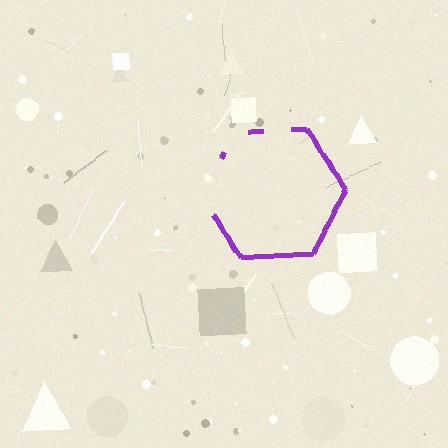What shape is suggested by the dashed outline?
The dashed outline suggests a hexagon.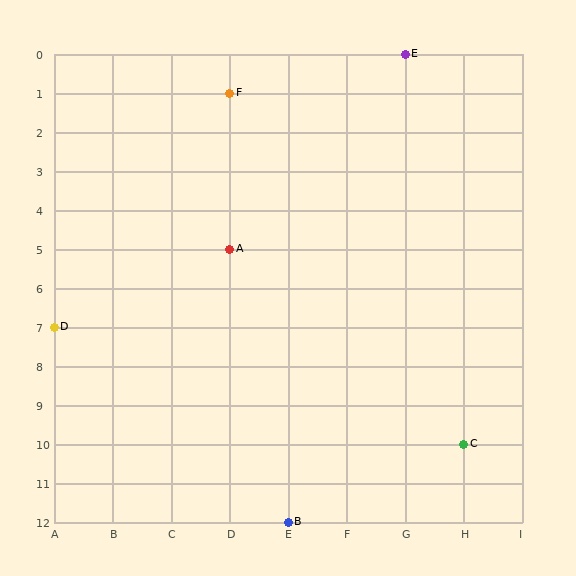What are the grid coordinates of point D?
Point D is at grid coordinates (A, 7).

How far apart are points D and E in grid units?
Points D and E are 6 columns and 7 rows apart (about 9.2 grid units diagonally).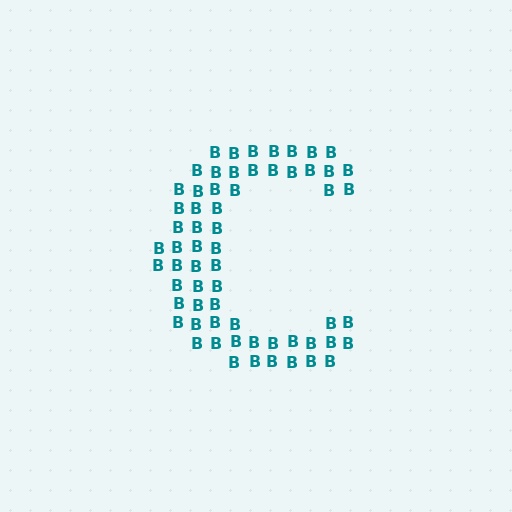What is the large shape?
The large shape is the letter C.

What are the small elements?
The small elements are letter B's.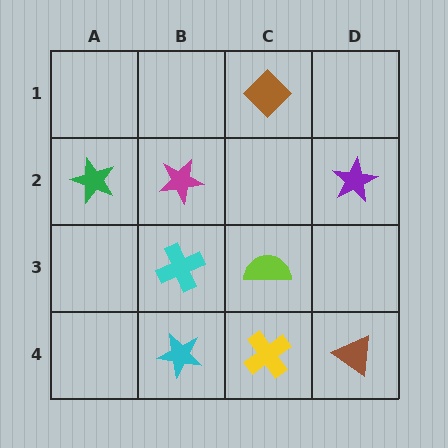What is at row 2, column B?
A magenta star.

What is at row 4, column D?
A brown triangle.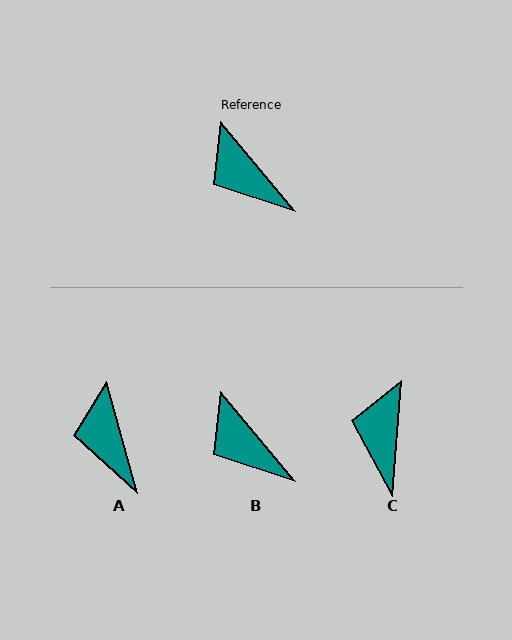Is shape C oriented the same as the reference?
No, it is off by about 44 degrees.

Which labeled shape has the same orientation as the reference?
B.